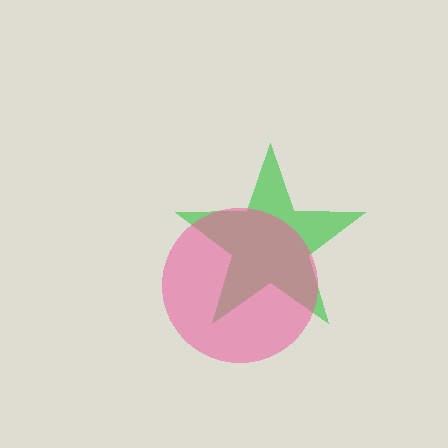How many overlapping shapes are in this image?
There are 2 overlapping shapes in the image.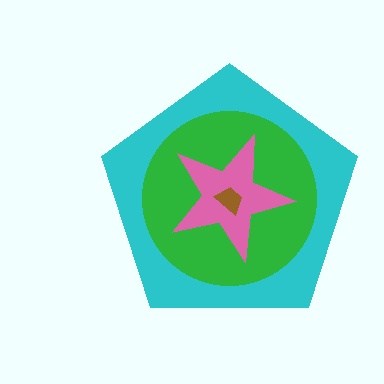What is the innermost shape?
The brown trapezoid.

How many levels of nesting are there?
4.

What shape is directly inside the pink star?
The brown trapezoid.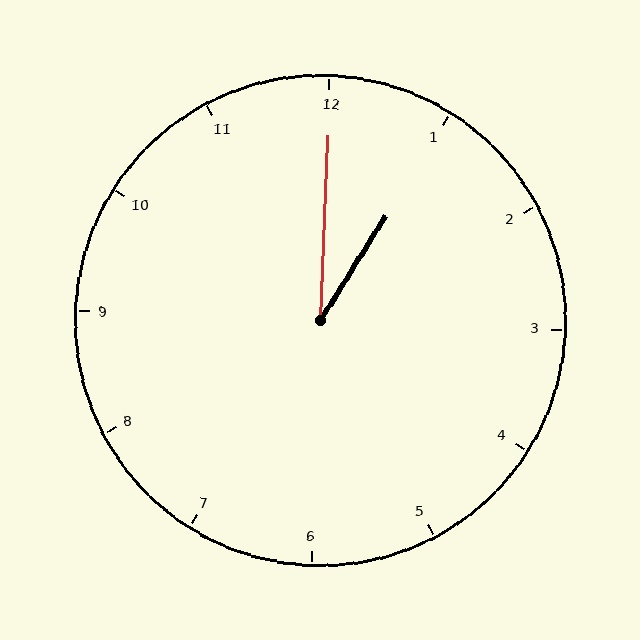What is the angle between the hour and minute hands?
Approximately 30 degrees.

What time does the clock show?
1:00.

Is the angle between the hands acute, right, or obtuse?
It is acute.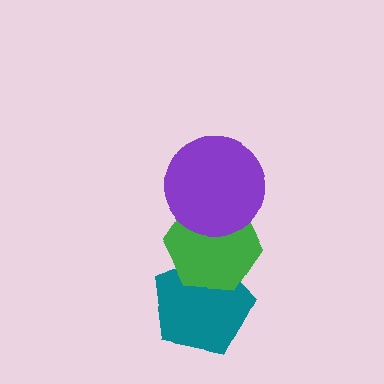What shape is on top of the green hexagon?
The purple circle is on top of the green hexagon.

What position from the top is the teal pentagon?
The teal pentagon is 3rd from the top.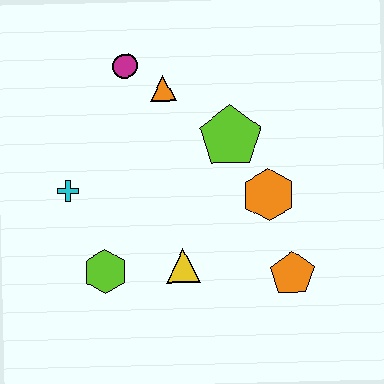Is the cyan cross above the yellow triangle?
Yes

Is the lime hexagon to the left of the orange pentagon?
Yes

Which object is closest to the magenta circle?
The orange triangle is closest to the magenta circle.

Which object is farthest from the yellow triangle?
The magenta circle is farthest from the yellow triangle.